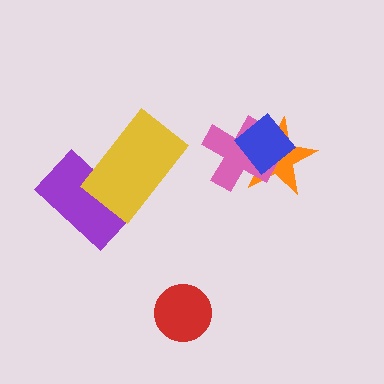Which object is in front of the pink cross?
The blue diamond is in front of the pink cross.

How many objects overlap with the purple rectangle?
1 object overlaps with the purple rectangle.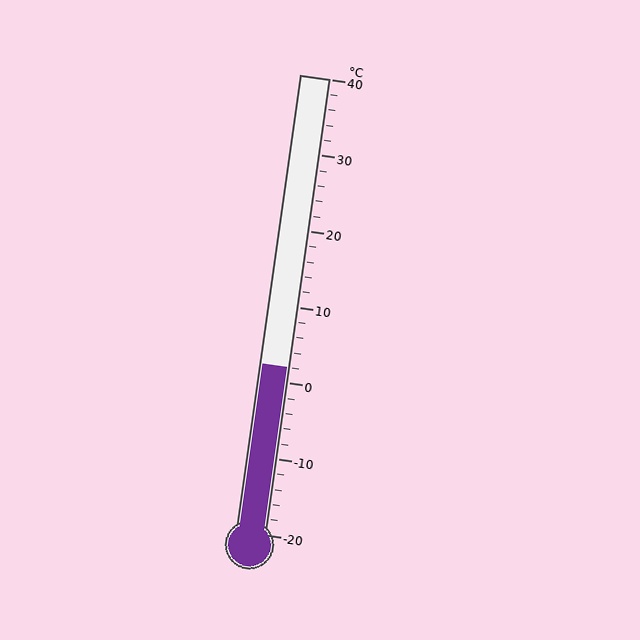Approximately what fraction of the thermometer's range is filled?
The thermometer is filled to approximately 35% of its range.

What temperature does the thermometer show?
The thermometer shows approximately 2°C.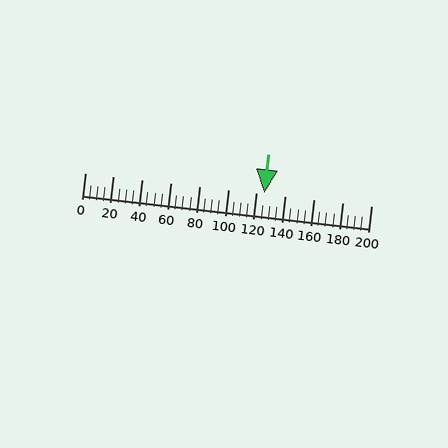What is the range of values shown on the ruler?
The ruler shows values from 0 to 200.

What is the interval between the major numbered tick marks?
The major tick marks are spaced 20 units apart.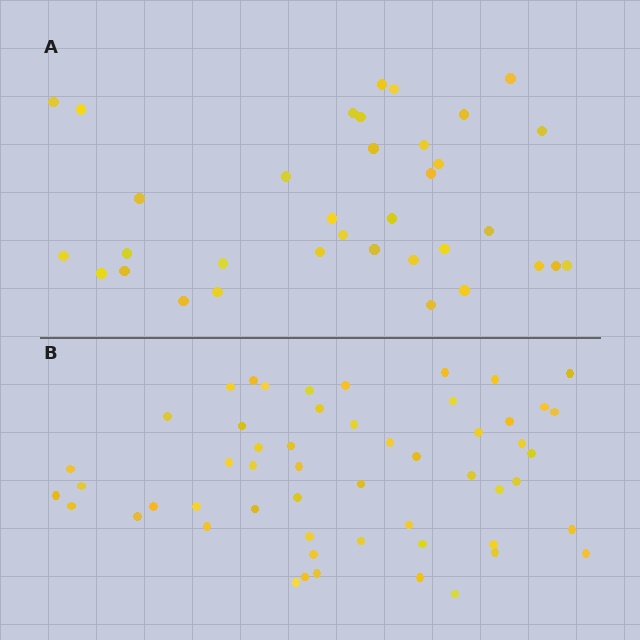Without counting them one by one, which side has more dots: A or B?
Region B (the bottom region) has more dots.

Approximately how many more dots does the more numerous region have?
Region B has approximately 20 more dots than region A.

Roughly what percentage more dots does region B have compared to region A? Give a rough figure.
About 55% more.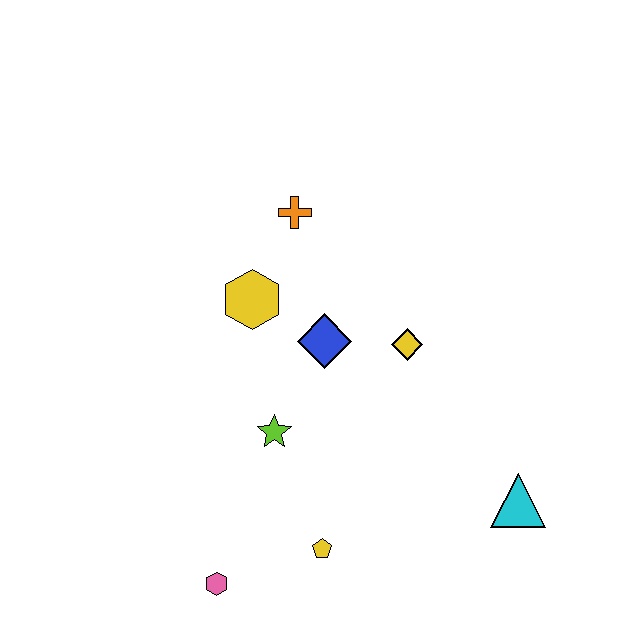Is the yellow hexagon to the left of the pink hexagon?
No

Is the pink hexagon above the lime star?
No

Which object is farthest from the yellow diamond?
The pink hexagon is farthest from the yellow diamond.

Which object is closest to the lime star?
The blue diamond is closest to the lime star.